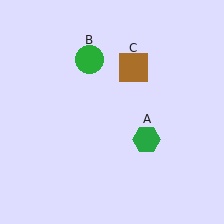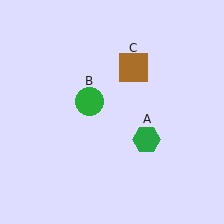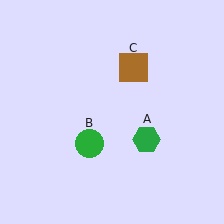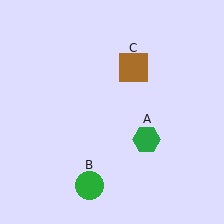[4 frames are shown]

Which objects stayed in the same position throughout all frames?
Green hexagon (object A) and brown square (object C) remained stationary.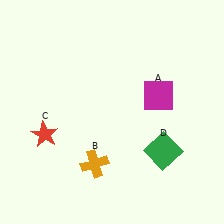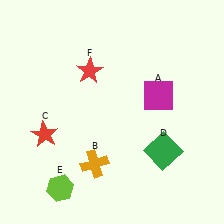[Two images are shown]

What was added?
A lime hexagon (E), a red star (F) were added in Image 2.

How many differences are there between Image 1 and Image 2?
There are 2 differences between the two images.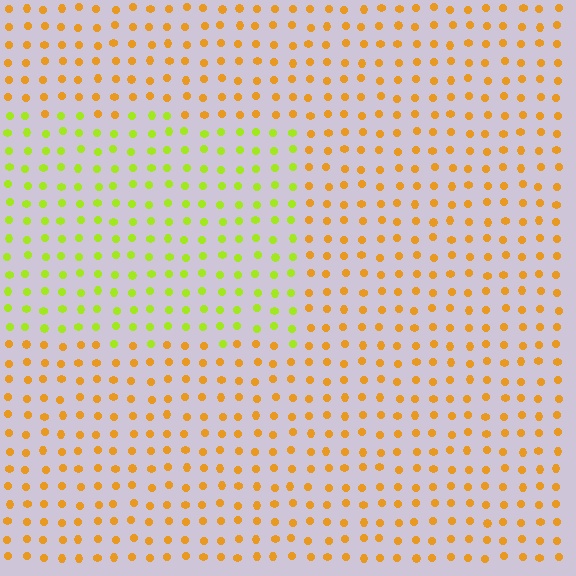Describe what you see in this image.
The image is filled with small orange elements in a uniform arrangement. A rectangle-shaped region is visible where the elements are tinted to a slightly different hue, forming a subtle color boundary.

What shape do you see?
I see a rectangle.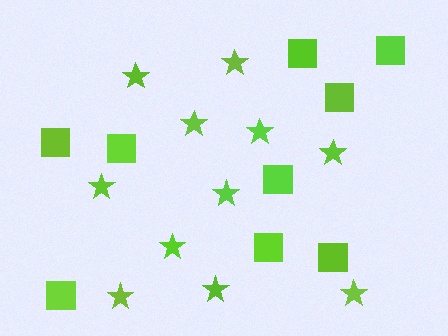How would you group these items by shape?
There are 2 groups: one group of stars (11) and one group of squares (9).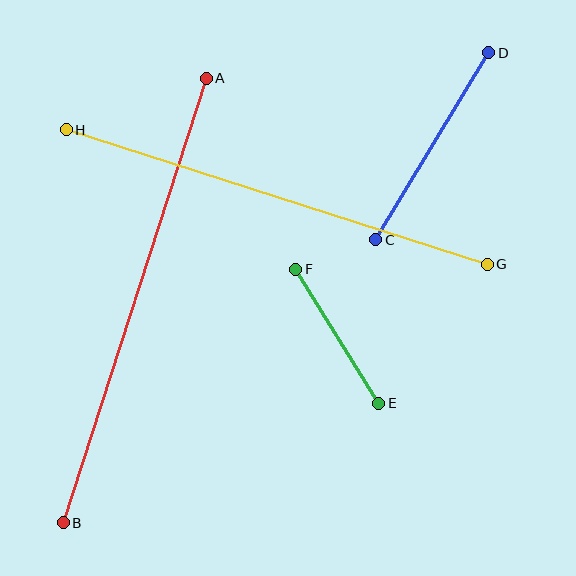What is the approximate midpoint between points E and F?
The midpoint is at approximately (337, 336) pixels.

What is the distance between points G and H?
The distance is approximately 442 pixels.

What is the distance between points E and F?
The distance is approximately 158 pixels.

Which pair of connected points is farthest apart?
Points A and B are farthest apart.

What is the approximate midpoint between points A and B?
The midpoint is at approximately (135, 300) pixels.